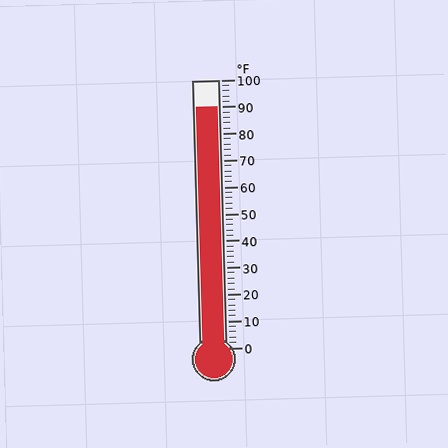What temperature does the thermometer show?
The thermometer shows approximately 90°F.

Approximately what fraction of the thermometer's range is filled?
The thermometer is filled to approximately 90% of its range.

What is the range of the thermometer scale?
The thermometer scale ranges from 0°F to 100°F.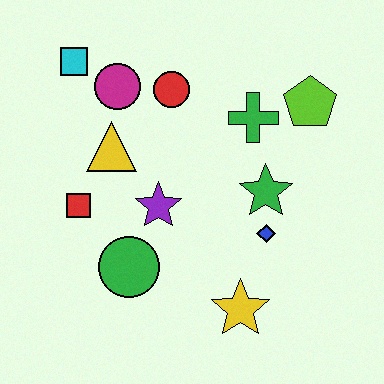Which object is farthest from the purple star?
The lime pentagon is farthest from the purple star.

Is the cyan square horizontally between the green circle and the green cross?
No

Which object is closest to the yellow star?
The blue diamond is closest to the yellow star.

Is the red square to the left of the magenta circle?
Yes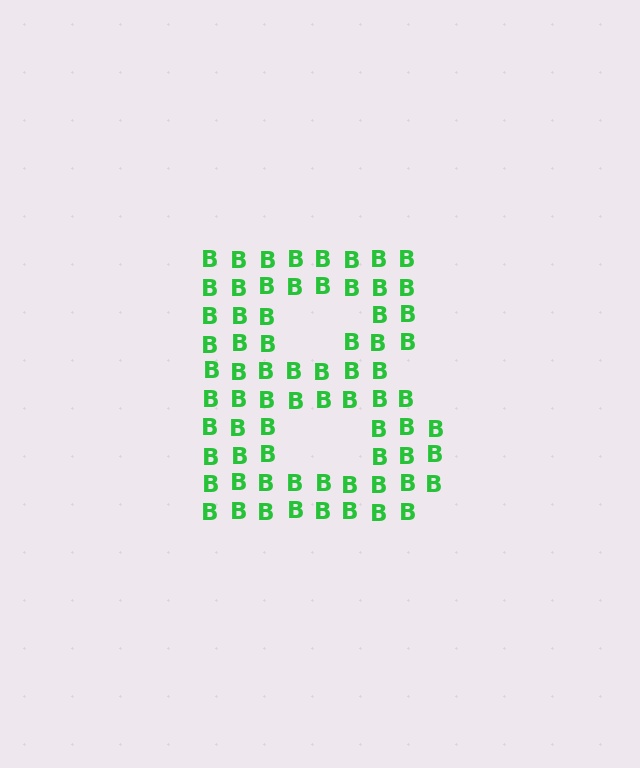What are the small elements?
The small elements are letter B's.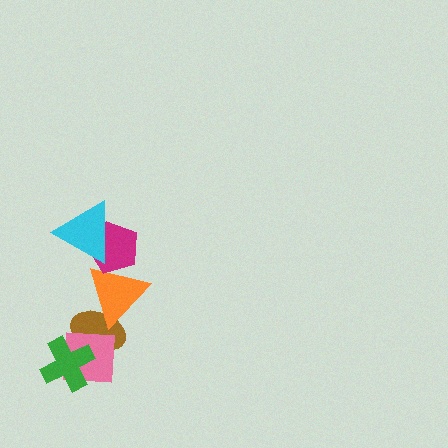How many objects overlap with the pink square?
2 objects overlap with the pink square.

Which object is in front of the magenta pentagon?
The cyan triangle is in front of the magenta pentagon.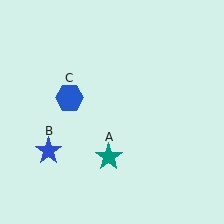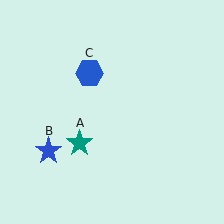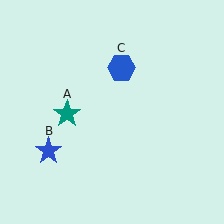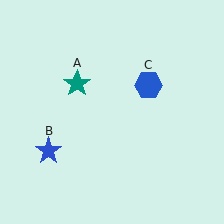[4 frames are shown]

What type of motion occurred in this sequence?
The teal star (object A), blue hexagon (object C) rotated clockwise around the center of the scene.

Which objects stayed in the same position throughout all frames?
Blue star (object B) remained stationary.